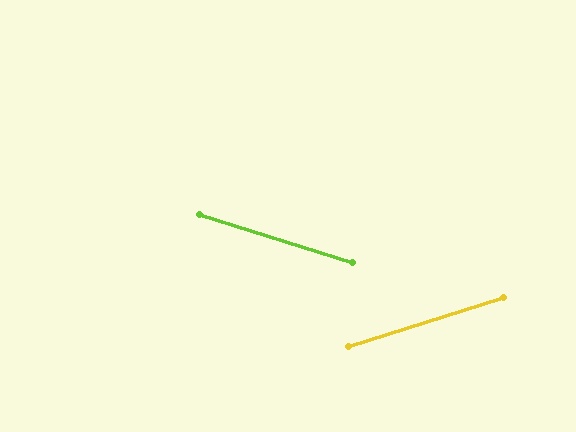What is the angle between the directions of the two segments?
Approximately 35 degrees.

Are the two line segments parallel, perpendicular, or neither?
Neither parallel nor perpendicular — they differ by about 35°.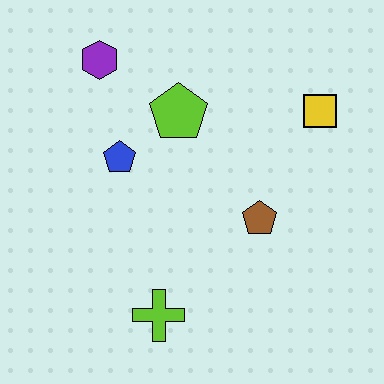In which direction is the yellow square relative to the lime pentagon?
The yellow square is to the right of the lime pentagon.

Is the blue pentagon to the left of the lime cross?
Yes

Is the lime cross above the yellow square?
No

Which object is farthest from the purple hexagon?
The lime cross is farthest from the purple hexagon.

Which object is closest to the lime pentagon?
The blue pentagon is closest to the lime pentagon.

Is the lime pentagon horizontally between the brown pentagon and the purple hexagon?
Yes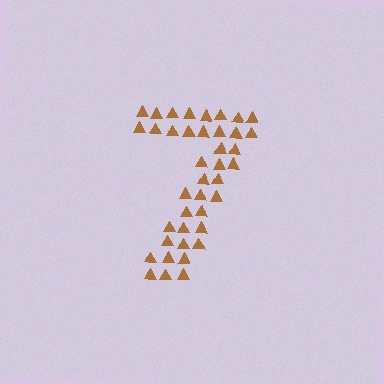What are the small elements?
The small elements are triangles.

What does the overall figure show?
The overall figure shows the digit 7.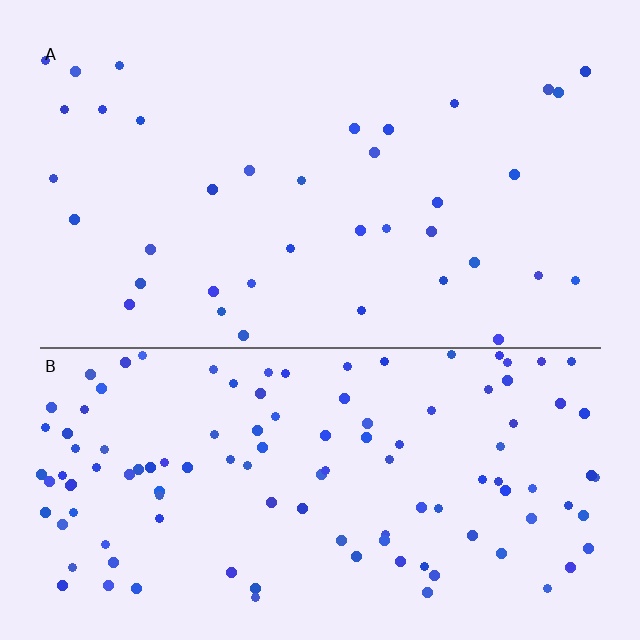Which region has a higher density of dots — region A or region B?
B (the bottom).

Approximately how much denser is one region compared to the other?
Approximately 3.2× — region B over region A.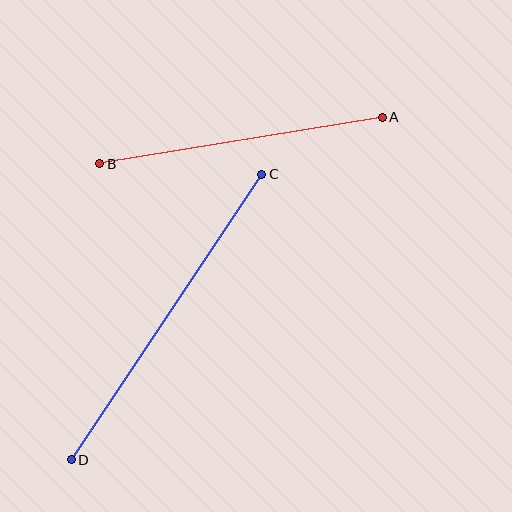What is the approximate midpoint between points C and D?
The midpoint is at approximately (166, 317) pixels.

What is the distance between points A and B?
The distance is approximately 286 pixels.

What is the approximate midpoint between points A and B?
The midpoint is at approximately (241, 141) pixels.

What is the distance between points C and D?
The distance is approximately 344 pixels.